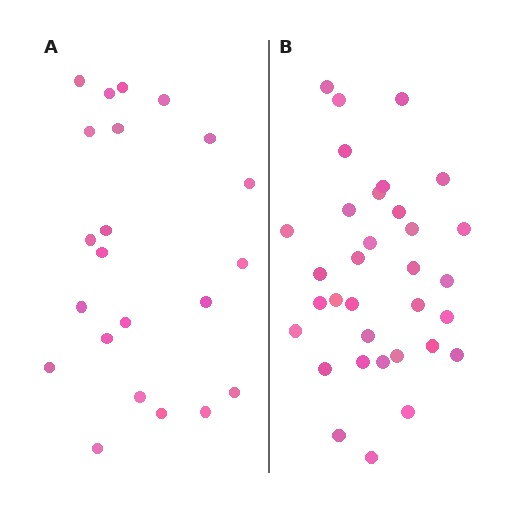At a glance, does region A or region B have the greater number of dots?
Region B (the right region) has more dots.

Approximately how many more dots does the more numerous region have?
Region B has roughly 12 or so more dots than region A.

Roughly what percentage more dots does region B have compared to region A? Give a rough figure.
About 50% more.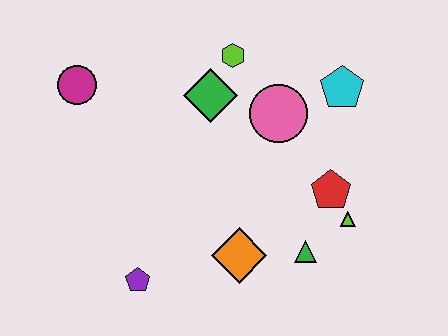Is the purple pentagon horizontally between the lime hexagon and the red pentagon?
No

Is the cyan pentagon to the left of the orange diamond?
No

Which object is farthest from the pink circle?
The purple pentagon is farthest from the pink circle.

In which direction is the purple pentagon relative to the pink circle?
The purple pentagon is below the pink circle.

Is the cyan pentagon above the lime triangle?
Yes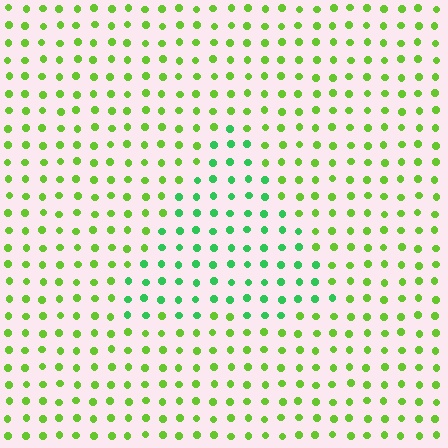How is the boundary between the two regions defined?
The boundary is defined purely by a slight shift in hue (about 38 degrees). Spacing, size, and orientation are identical on both sides.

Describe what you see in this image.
The image is filled with small lime elements in a uniform arrangement. A triangle-shaped region is visible where the elements are tinted to a slightly different hue, forming a subtle color boundary.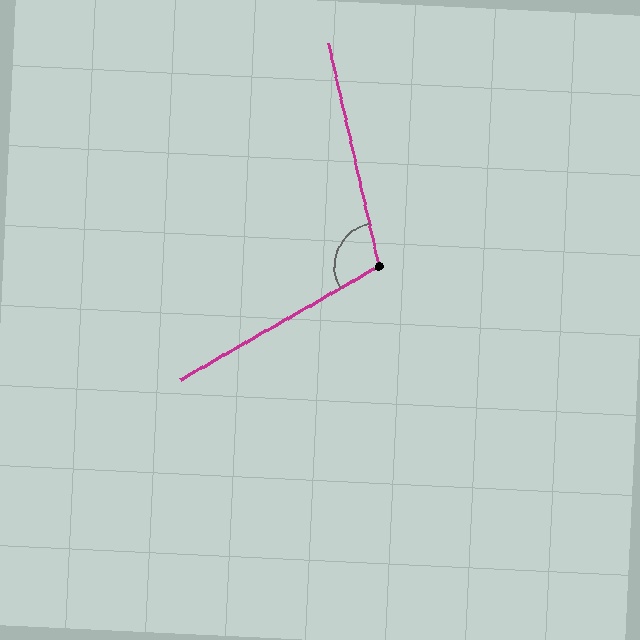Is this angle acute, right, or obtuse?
It is obtuse.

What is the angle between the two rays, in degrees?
Approximately 107 degrees.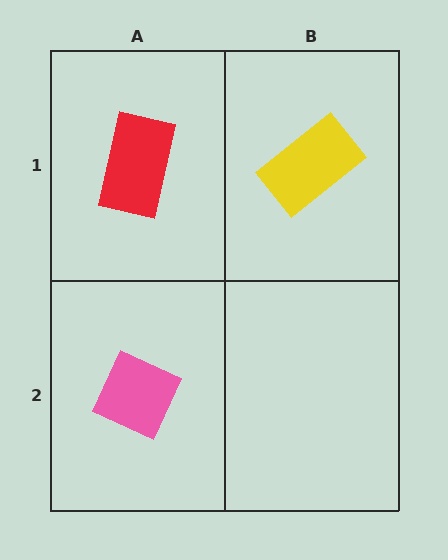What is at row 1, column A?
A red rectangle.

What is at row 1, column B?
A yellow rectangle.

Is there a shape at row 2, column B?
No, that cell is empty.